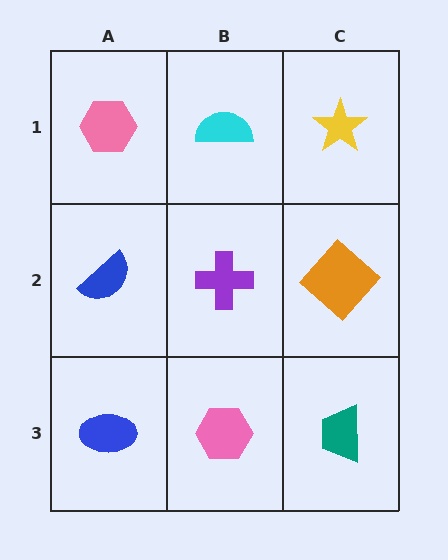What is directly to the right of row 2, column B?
An orange diamond.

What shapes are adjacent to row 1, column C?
An orange diamond (row 2, column C), a cyan semicircle (row 1, column B).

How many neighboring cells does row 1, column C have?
2.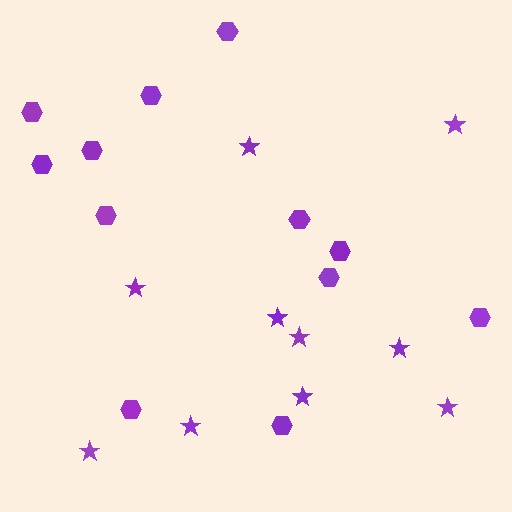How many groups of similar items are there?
There are 2 groups: one group of hexagons (12) and one group of stars (10).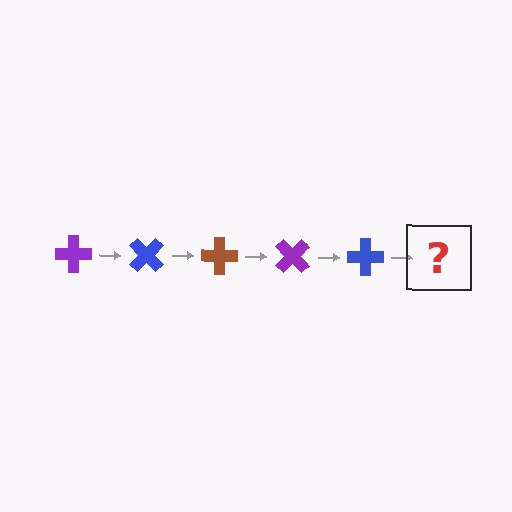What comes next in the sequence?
The next element should be a brown cross, rotated 225 degrees from the start.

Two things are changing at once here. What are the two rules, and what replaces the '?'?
The two rules are that it rotates 45 degrees each step and the color cycles through purple, blue, and brown. The '?' should be a brown cross, rotated 225 degrees from the start.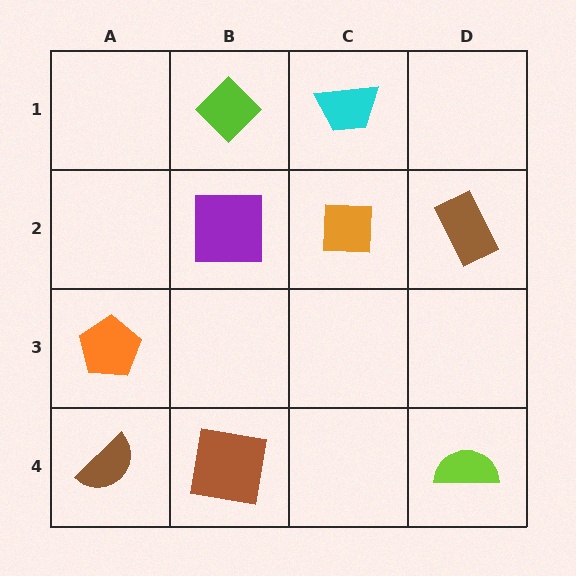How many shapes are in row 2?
3 shapes.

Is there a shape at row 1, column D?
No, that cell is empty.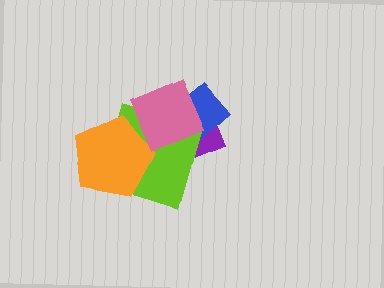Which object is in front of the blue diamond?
The pink square is in front of the blue diamond.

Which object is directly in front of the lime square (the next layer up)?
The orange pentagon is directly in front of the lime square.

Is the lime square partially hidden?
Yes, it is partially covered by another shape.